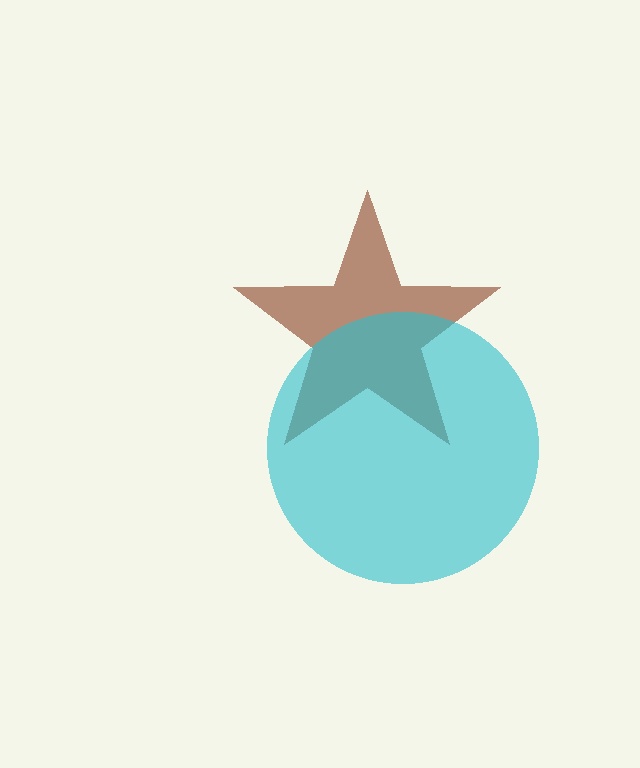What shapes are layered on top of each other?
The layered shapes are: a brown star, a cyan circle.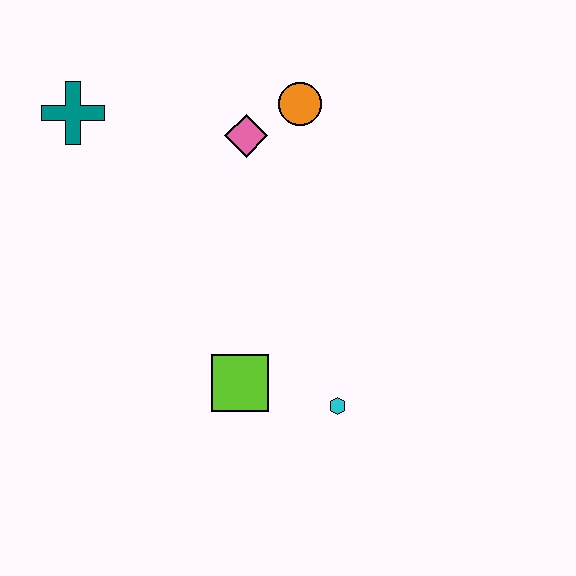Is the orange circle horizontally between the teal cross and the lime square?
No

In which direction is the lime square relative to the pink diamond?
The lime square is below the pink diamond.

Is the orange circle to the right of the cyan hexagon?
No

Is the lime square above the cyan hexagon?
Yes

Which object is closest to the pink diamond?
The orange circle is closest to the pink diamond.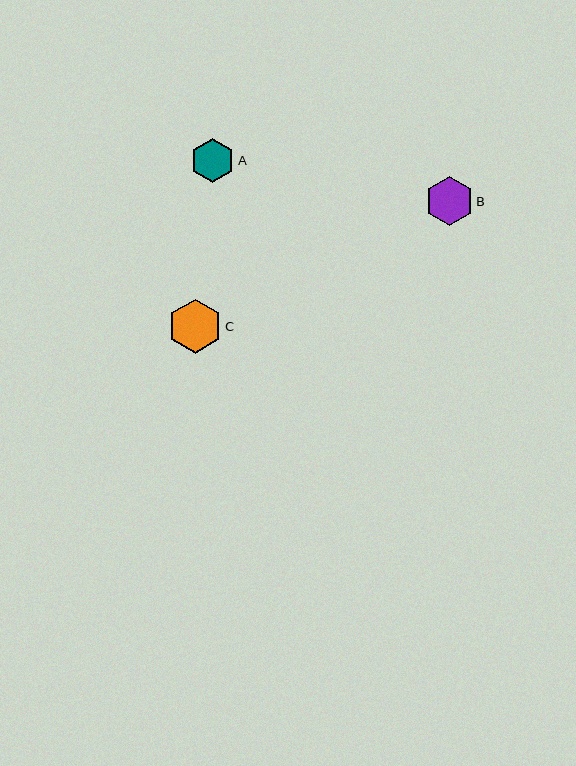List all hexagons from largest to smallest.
From largest to smallest: C, B, A.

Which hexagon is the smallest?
Hexagon A is the smallest with a size of approximately 44 pixels.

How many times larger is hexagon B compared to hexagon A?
Hexagon B is approximately 1.1 times the size of hexagon A.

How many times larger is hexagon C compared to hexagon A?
Hexagon C is approximately 1.2 times the size of hexagon A.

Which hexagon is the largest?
Hexagon C is the largest with a size of approximately 54 pixels.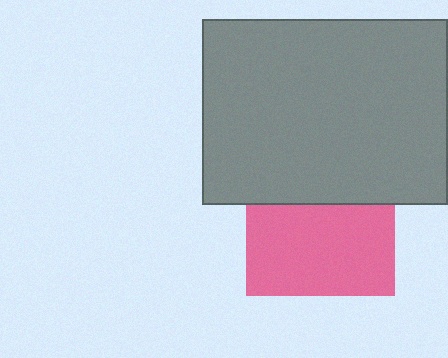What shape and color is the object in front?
The object in front is a gray rectangle.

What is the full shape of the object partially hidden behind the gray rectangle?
The partially hidden object is a pink square.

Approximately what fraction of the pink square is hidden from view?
Roughly 39% of the pink square is hidden behind the gray rectangle.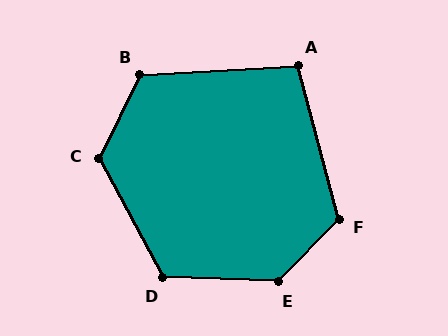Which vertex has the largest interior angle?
E, at approximately 132 degrees.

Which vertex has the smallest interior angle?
A, at approximately 102 degrees.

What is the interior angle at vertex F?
Approximately 121 degrees (obtuse).